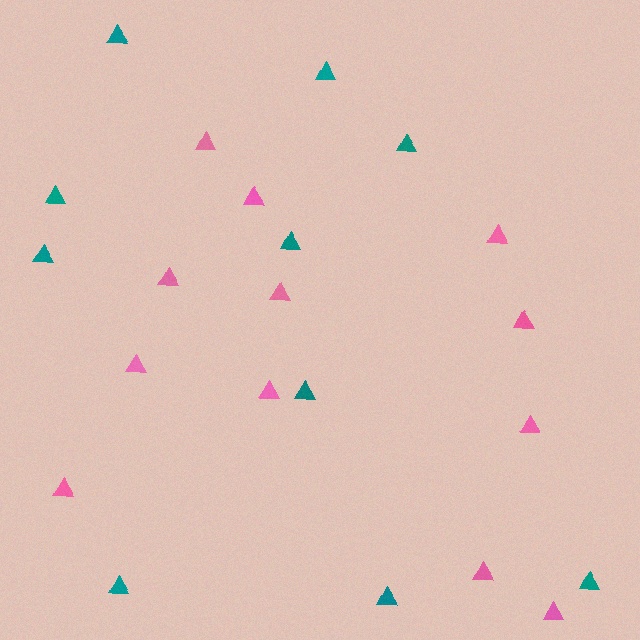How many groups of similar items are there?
There are 2 groups: one group of pink triangles (12) and one group of teal triangles (10).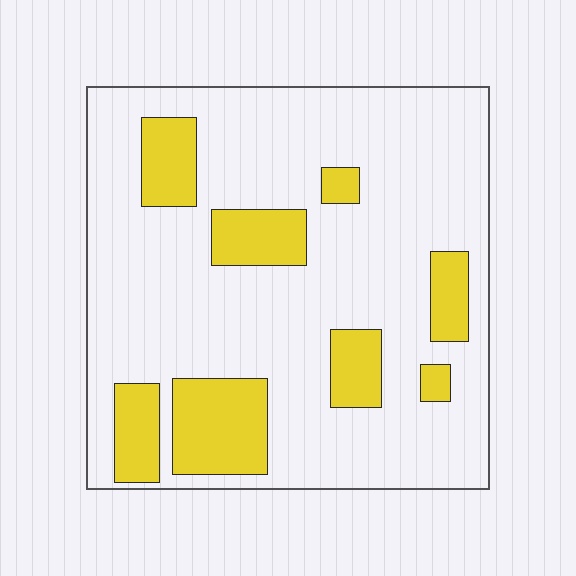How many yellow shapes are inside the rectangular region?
8.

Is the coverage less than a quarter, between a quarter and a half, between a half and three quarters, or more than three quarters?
Less than a quarter.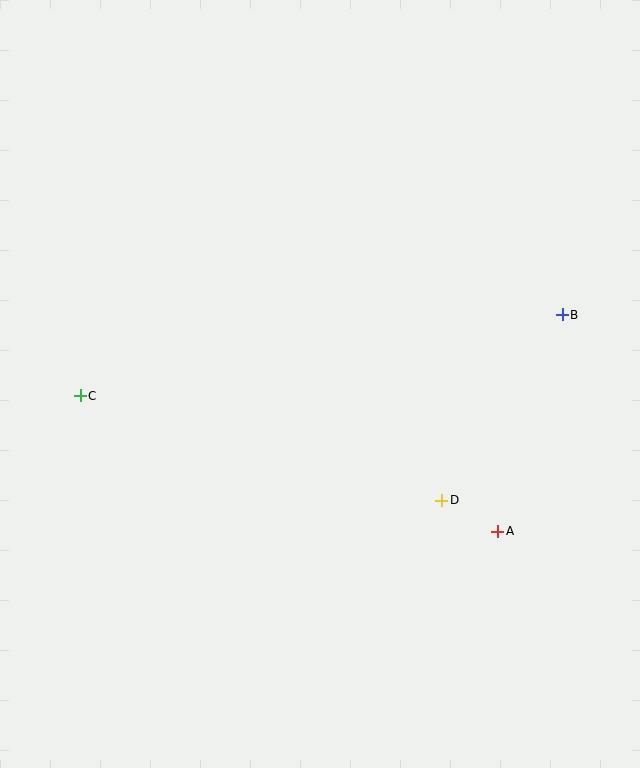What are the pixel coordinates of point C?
Point C is at (80, 396).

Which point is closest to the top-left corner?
Point C is closest to the top-left corner.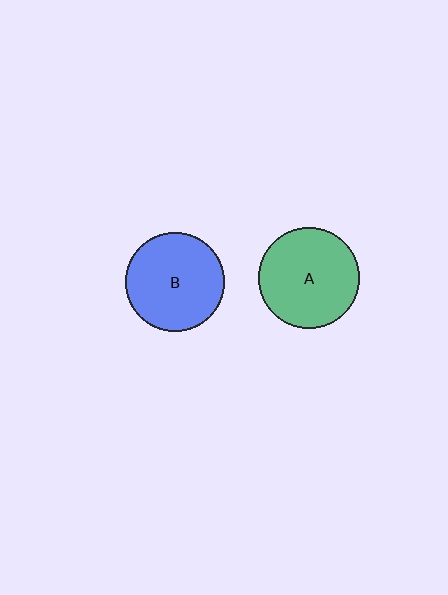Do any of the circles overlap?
No, none of the circles overlap.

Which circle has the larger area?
Circle A (green).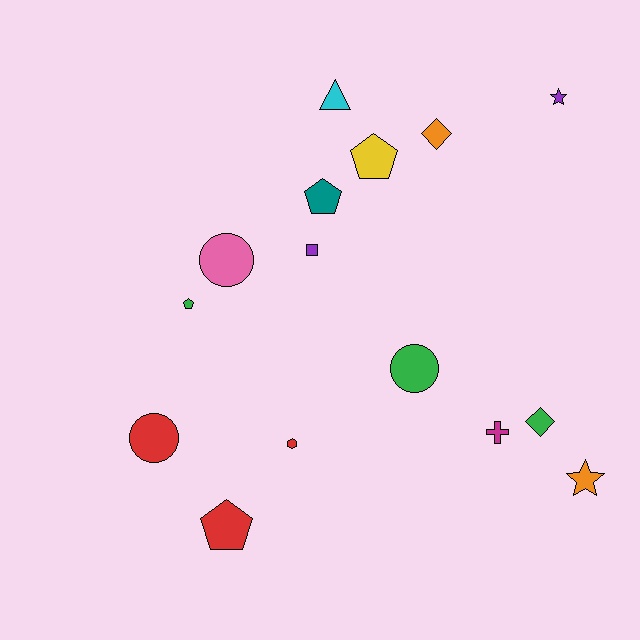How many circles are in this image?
There are 3 circles.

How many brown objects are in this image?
There are no brown objects.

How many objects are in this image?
There are 15 objects.